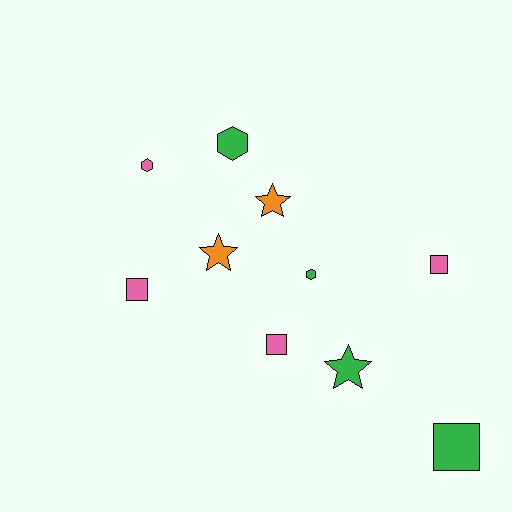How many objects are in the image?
There are 10 objects.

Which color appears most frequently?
Green, with 4 objects.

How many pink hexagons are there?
There is 1 pink hexagon.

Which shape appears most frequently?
Square, with 4 objects.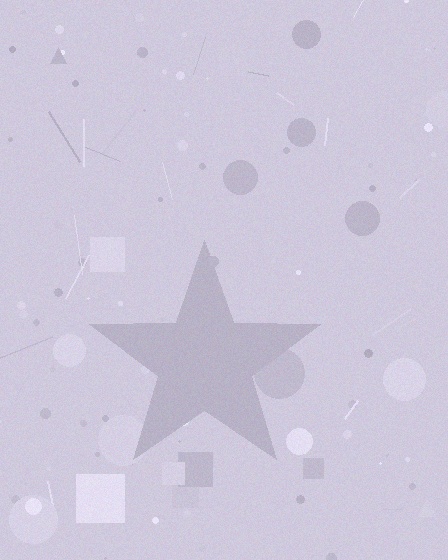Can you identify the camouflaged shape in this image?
The camouflaged shape is a star.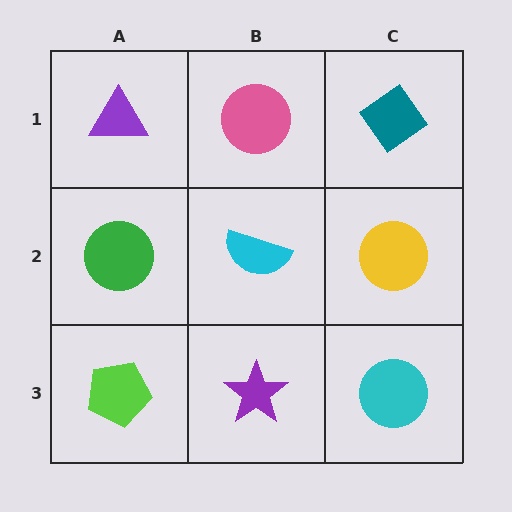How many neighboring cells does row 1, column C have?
2.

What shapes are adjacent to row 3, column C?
A yellow circle (row 2, column C), a purple star (row 3, column B).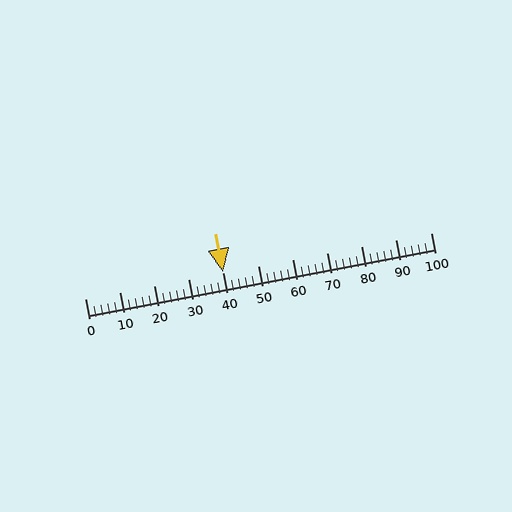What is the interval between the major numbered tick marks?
The major tick marks are spaced 10 units apart.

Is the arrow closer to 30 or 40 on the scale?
The arrow is closer to 40.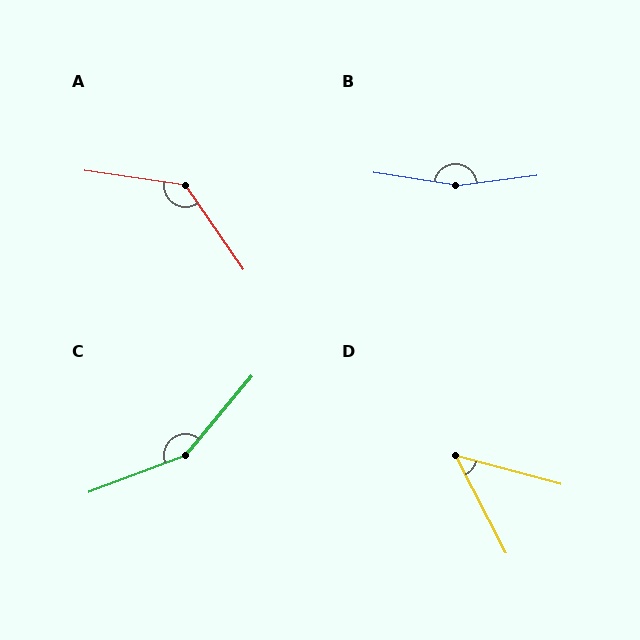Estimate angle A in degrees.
Approximately 133 degrees.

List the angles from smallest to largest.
D (48°), A (133°), C (151°), B (164°).